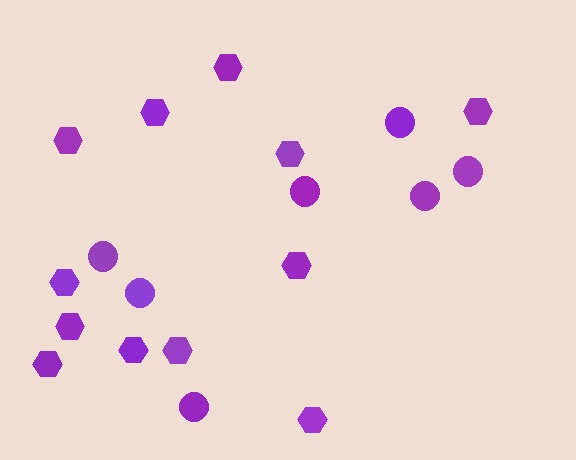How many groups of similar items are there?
There are 2 groups: one group of hexagons (12) and one group of circles (7).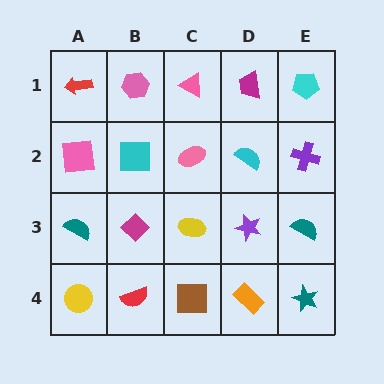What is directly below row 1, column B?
A cyan square.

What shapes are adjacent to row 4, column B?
A magenta diamond (row 3, column B), a yellow circle (row 4, column A), a brown square (row 4, column C).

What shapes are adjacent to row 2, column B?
A pink hexagon (row 1, column B), a magenta diamond (row 3, column B), a pink square (row 2, column A), a pink ellipse (row 2, column C).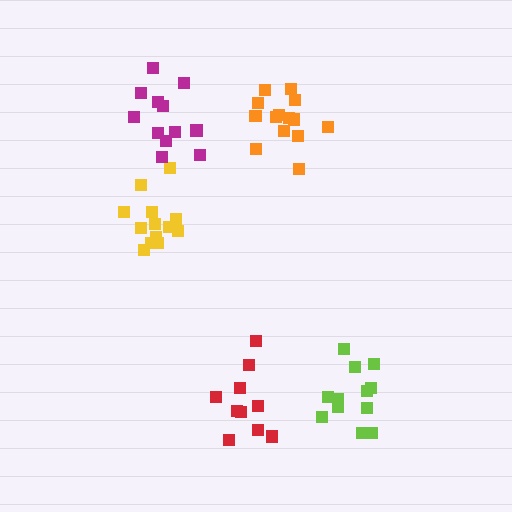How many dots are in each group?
Group 1: 10 dots, Group 2: 14 dots, Group 3: 13 dots, Group 4: 12 dots, Group 5: 12 dots (61 total).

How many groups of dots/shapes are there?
There are 5 groups.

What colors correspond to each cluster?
The clusters are colored: red, orange, yellow, magenta, lime.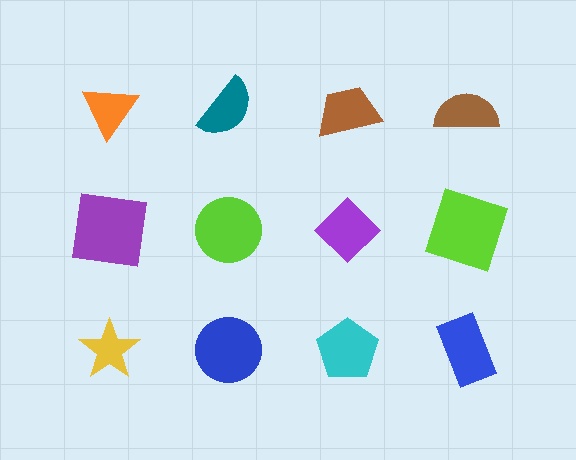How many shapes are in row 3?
4 shapes.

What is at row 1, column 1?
An orange triangle.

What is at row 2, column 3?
A purple diamond.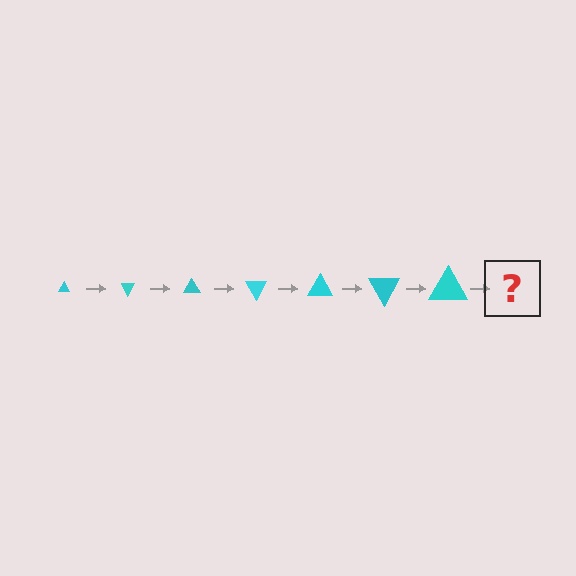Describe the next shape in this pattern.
It should be a triangle, larger than the previous one and rotated 420 degrees from the start.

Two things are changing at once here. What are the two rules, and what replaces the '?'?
The two rules are that the triangle grows larger each step and it rotates 60 degrees each step. The '?' should be a triangle, larger than the previous one and rotated 420 degrees from the start.